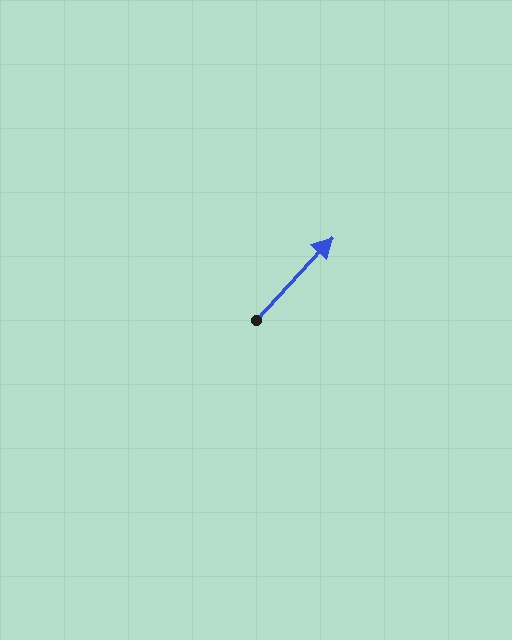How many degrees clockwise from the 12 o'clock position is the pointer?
Approximately 43 degrees.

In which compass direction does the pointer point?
Northeast.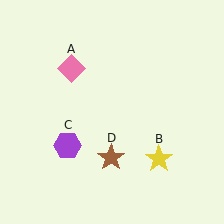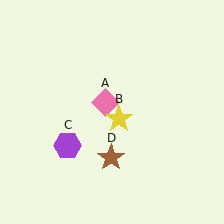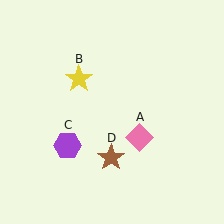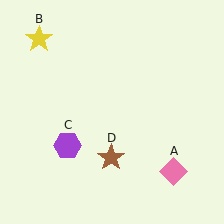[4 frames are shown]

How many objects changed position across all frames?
2 objects changed position: pink diamond (object A), yellow star (object B).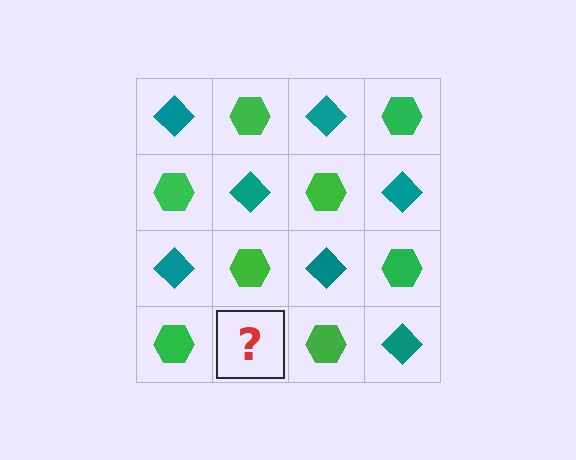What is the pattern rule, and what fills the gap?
The rule is that it alternates teal diamond and green hexagon in a checkerboard pattern. The gap should be filled with a teal diamond.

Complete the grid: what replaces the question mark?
The question mark should be replaced with a teal diamond.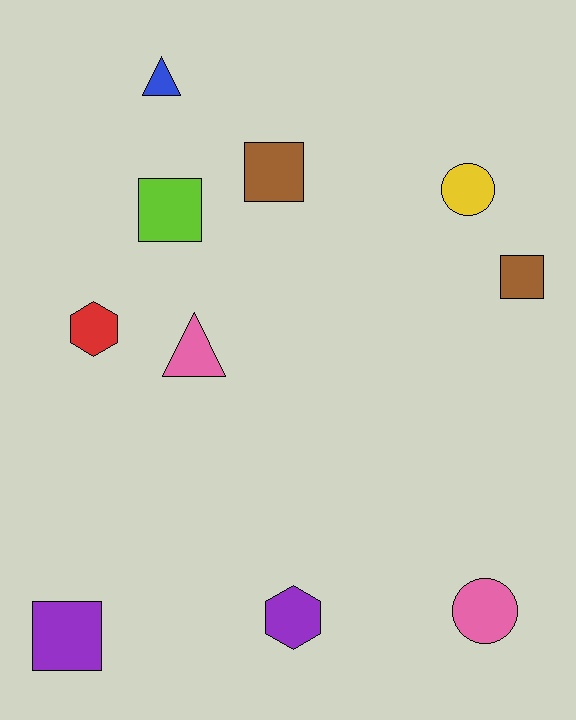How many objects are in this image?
There are 10 objects.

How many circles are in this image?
There are 2 circles.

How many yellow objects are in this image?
There is 1 yellow object.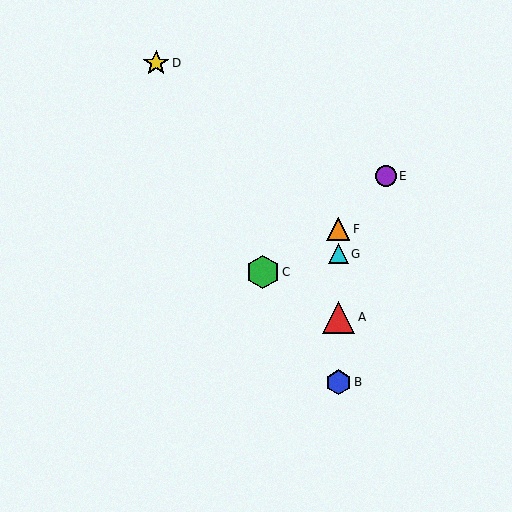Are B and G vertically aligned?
Yes, both are at x≈338.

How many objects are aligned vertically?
4 objects (A, B, F, G) are aligned vertically.